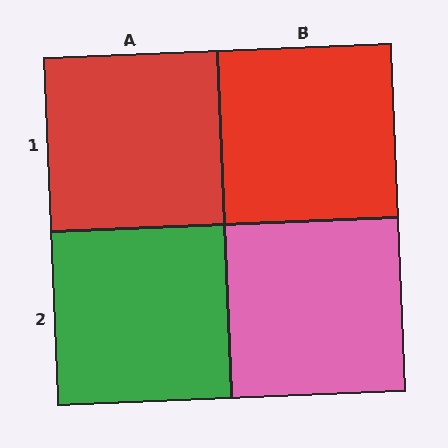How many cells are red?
2 cells are red.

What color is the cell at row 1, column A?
Red.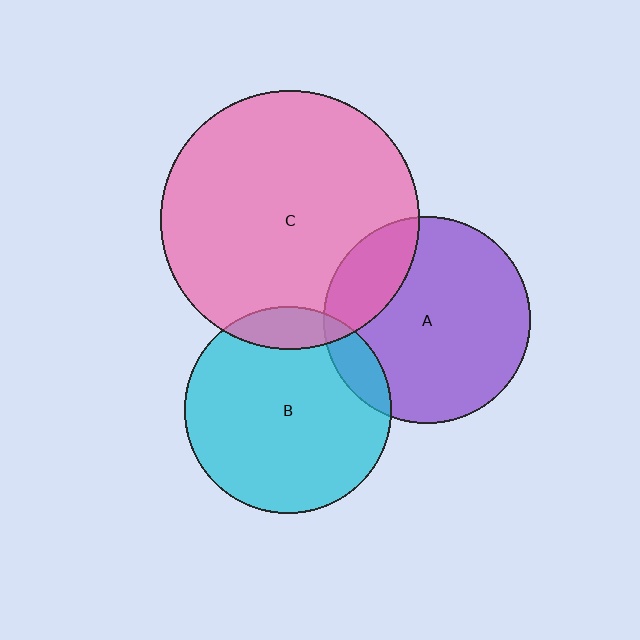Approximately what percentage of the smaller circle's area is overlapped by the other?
Approximately 10%.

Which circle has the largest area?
Circle C (pink).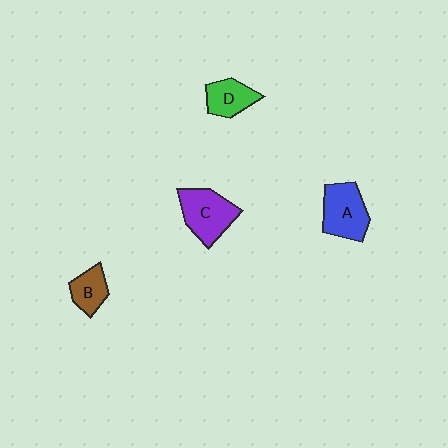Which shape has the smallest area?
Shape B (brown).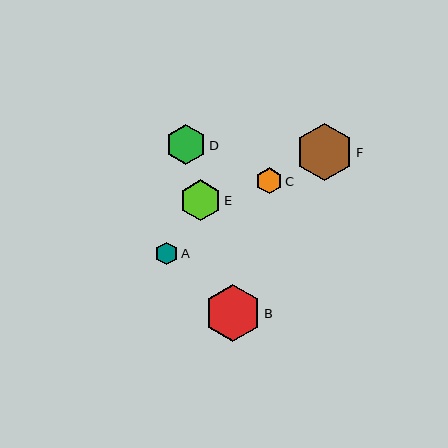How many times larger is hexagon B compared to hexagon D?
Hexagon B is approximately 1.4 times the size of hexagon D.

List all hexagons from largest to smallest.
From largest to smallest: F, B, E, D, C, A.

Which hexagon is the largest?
Hexagon F is the largest with a size of approximately 57 pixels.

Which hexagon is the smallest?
Hexagon A is the smallest with a size of approximately 22 pixels.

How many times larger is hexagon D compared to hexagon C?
Hexagon D is approximately 1.5 times the size of hexagon C.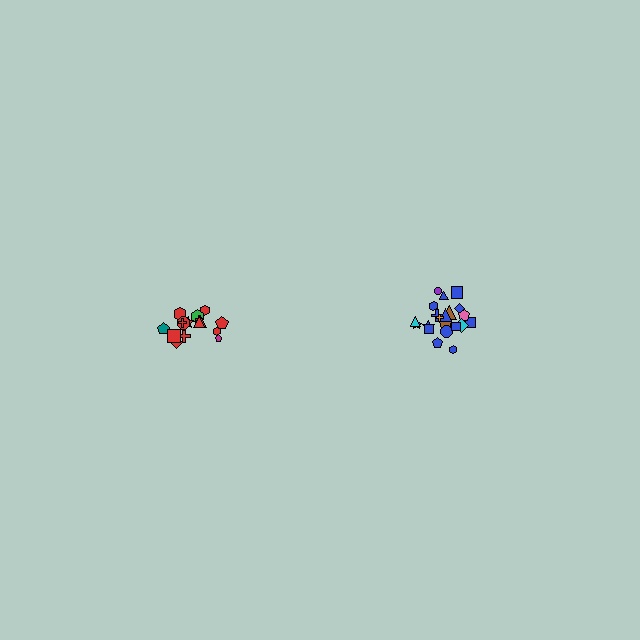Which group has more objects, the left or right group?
The right group.